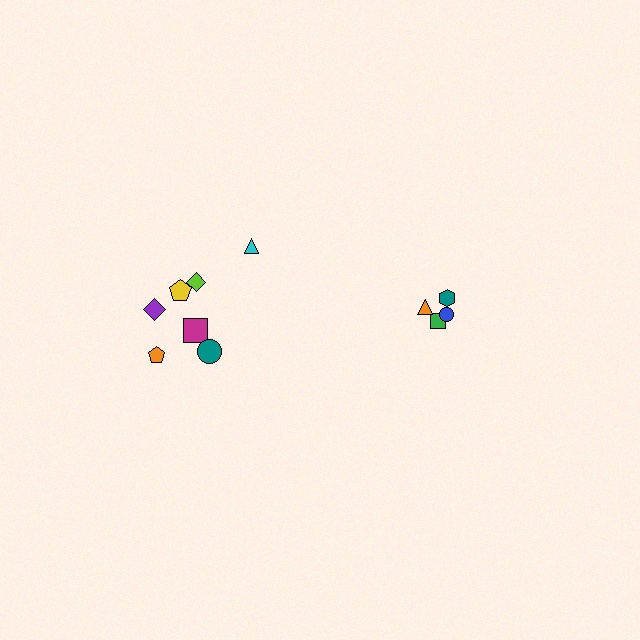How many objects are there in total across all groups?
There are 11 objects.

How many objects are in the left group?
There are 7 objects.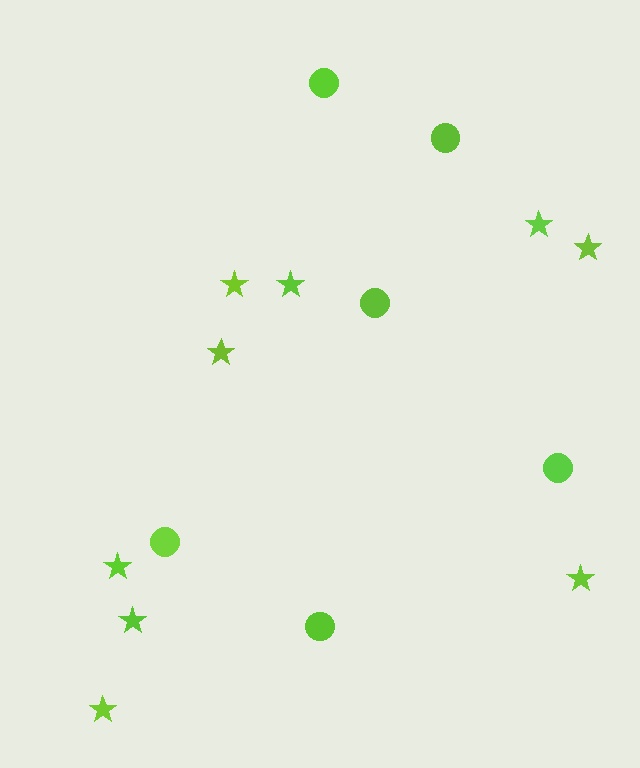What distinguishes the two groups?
There are 2 groups: one group of stars (9) and one group of circles (6).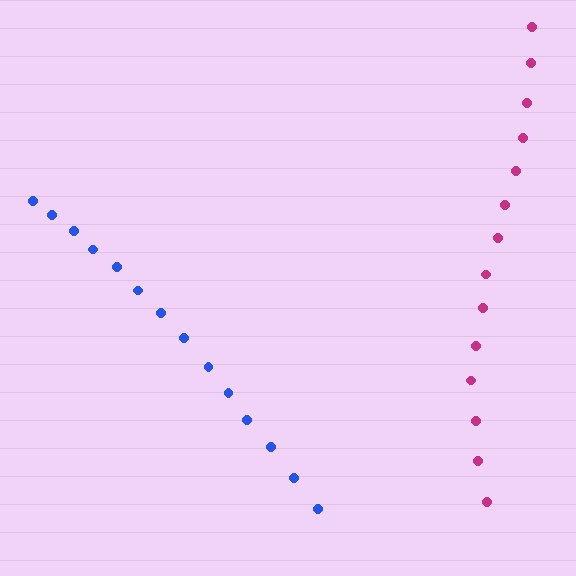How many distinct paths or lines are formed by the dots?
There are 2 distinct paths.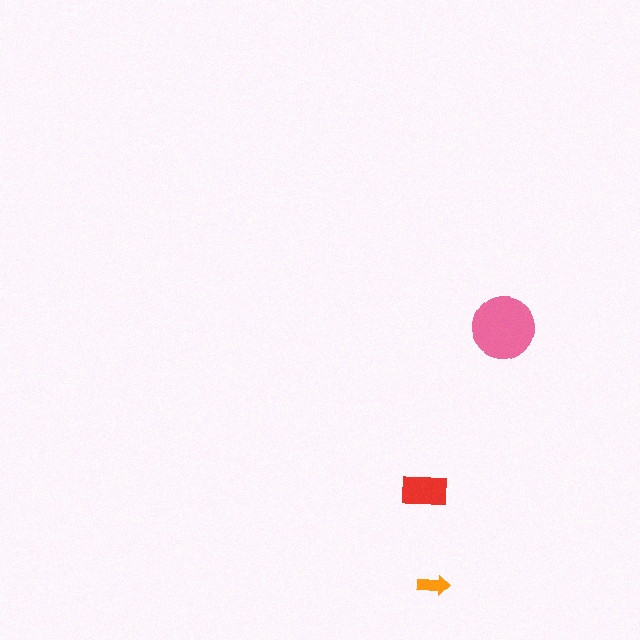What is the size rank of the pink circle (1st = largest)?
1st.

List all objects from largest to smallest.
The pink circle, the red rectangle, the orange arrow.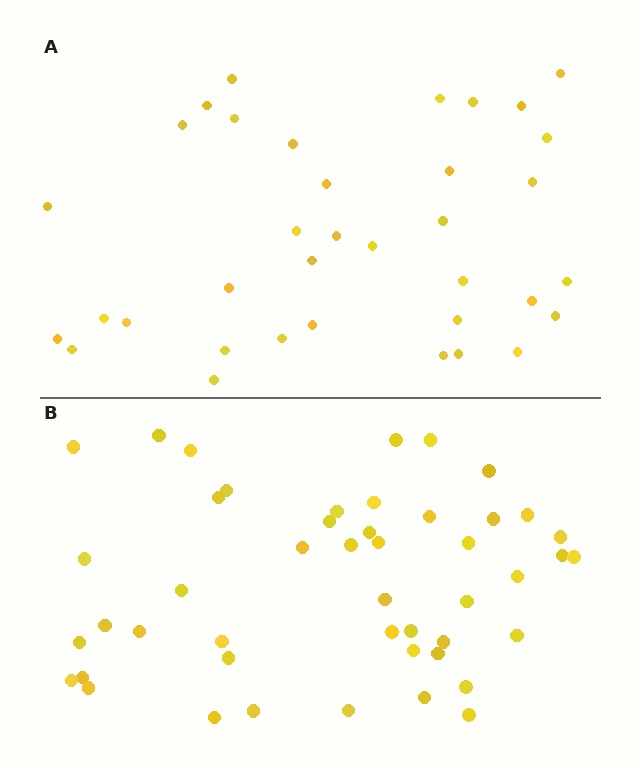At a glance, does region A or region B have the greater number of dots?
Region B (the bottom region) has more dots.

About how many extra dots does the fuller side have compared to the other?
Region B has roughly 12 or so more dots than region A.